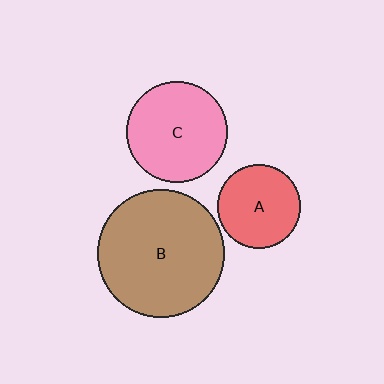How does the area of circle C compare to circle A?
Approximately 1.5 times.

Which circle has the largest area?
Circle B (brown).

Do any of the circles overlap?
No, none of the circles overlap.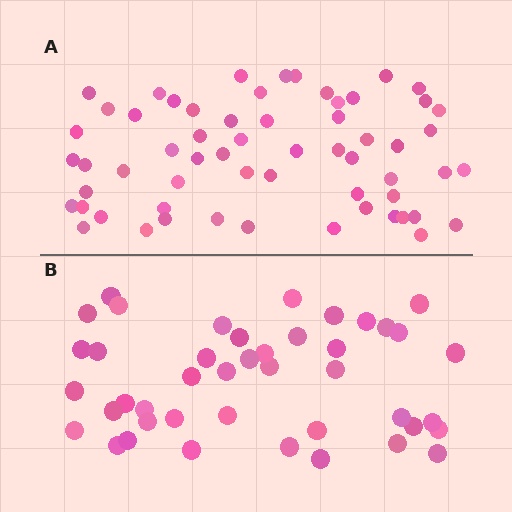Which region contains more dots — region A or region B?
Region A (the top region) has more dots.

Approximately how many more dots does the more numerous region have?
Region A has approximately 15 more dots than region B.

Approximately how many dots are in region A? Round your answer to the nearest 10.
About 60 dots.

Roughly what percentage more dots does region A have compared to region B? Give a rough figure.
About 40% more.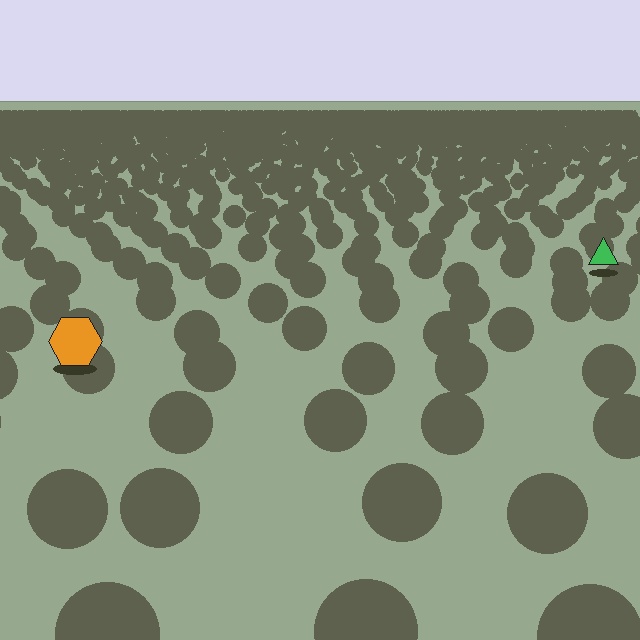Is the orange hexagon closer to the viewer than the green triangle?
Yes. The orange hexagon is closer — you can tell from the texture gradient: the ground texture is coarser near it.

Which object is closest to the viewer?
The orange hexagon is closest. The texture marks near it are larger and more spread out.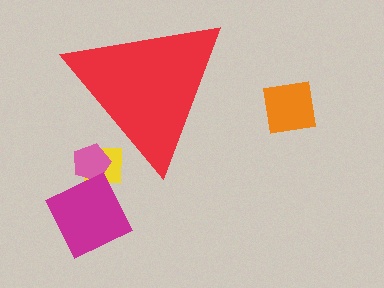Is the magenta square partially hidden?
No, the magenta square is fully visible.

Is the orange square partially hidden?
No, the orange square is fully visible.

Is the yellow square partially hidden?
Yes, the yellow square is partially hidden behind the red triangle.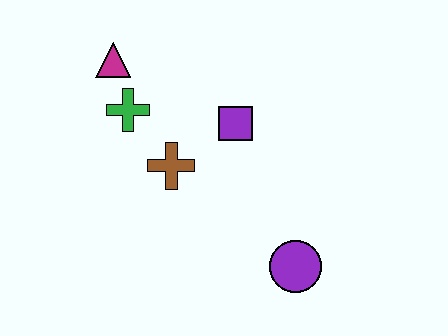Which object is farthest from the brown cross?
The purple circle is farthest from the brown cross.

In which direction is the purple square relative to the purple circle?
The purple square is above the purple circle.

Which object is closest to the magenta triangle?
The green cross is closest to the magenta triangle.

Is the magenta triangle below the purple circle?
No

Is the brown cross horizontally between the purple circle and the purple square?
No